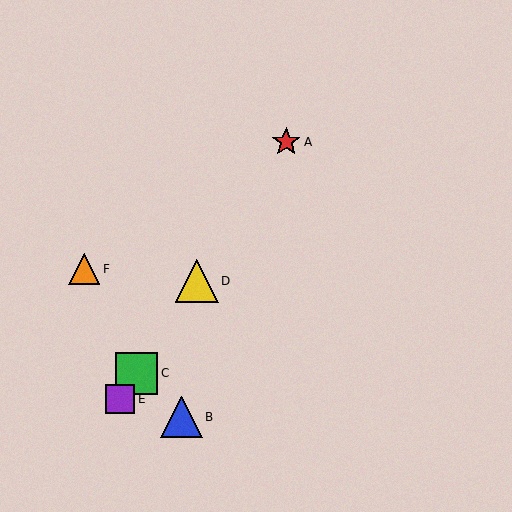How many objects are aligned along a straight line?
4 objects (A, C, D, E) are aligned along a straight line.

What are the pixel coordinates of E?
Object E is at (120, 399).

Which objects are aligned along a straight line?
Objects A, C, D, E are aligned along a straight line.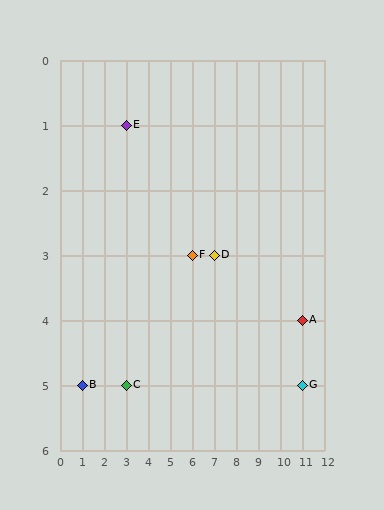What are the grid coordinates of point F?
Point F is at grid coordinates (6, 3).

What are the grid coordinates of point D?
Point D is at grid coordinates (7, 3).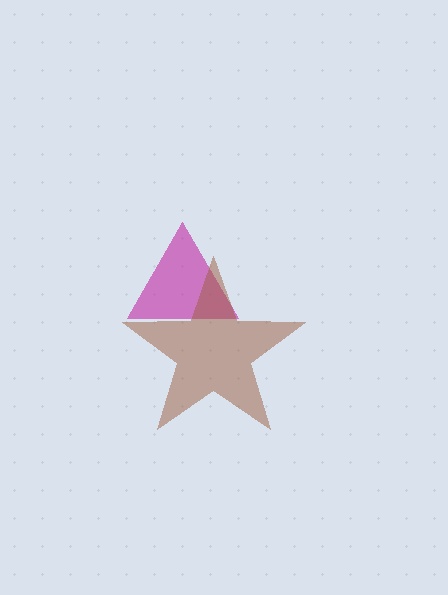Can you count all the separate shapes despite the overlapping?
Yes, there are 2 separate shapes.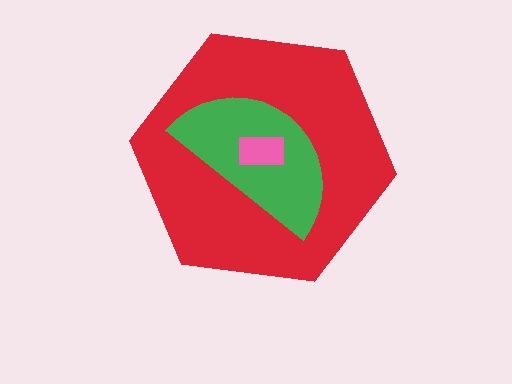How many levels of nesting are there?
3.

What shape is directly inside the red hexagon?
The green semicircle.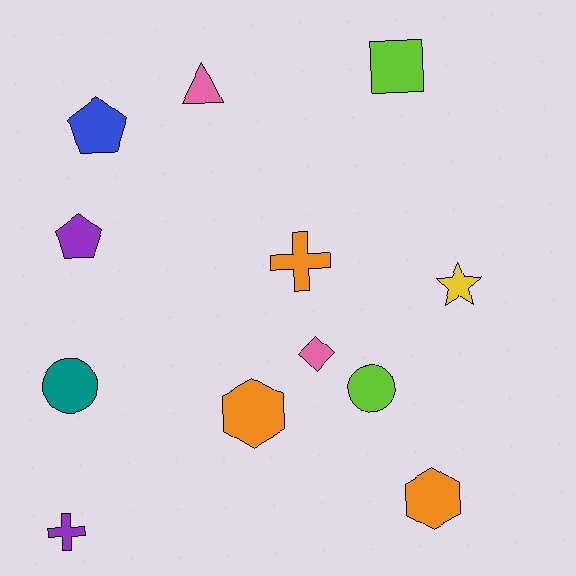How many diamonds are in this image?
There is 1 diamond.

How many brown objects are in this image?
There are no brown objects.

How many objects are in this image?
There are 12 objects.